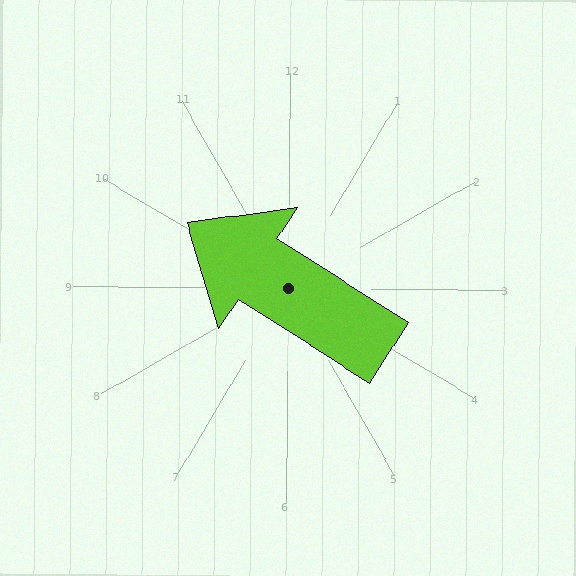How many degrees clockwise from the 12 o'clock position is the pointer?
Approximately 302 degrees.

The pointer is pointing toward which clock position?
Roughly 10 o'clock.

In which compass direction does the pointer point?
Northwest.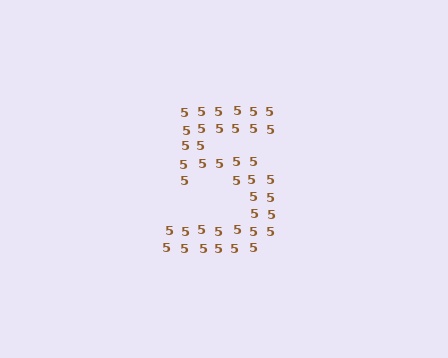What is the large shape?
The large shape is the digit 5.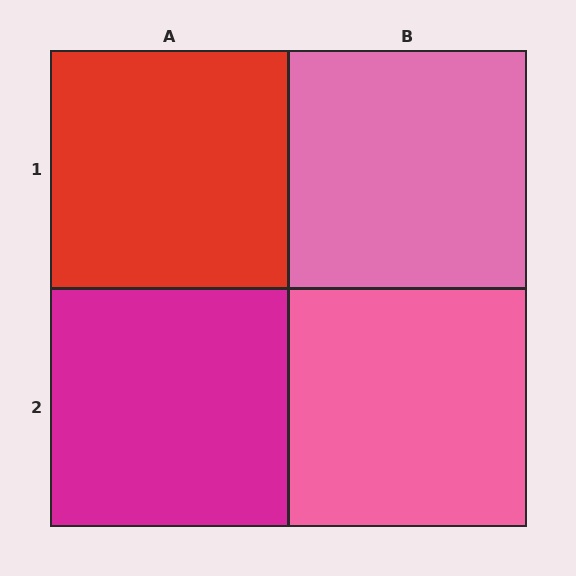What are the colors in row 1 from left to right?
Red, pink.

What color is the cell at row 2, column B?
Pink.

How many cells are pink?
2 cells are pink.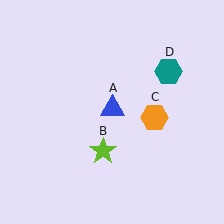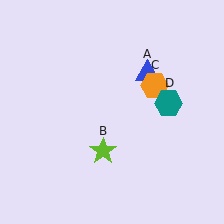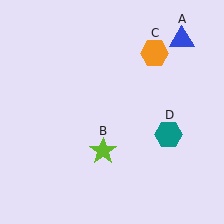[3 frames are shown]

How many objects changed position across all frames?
3 objects changed position: blue triangle (object A), orange hexagon (object C), teal hexagon (object D).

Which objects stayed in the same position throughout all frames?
Lime star (object B) remained stationary.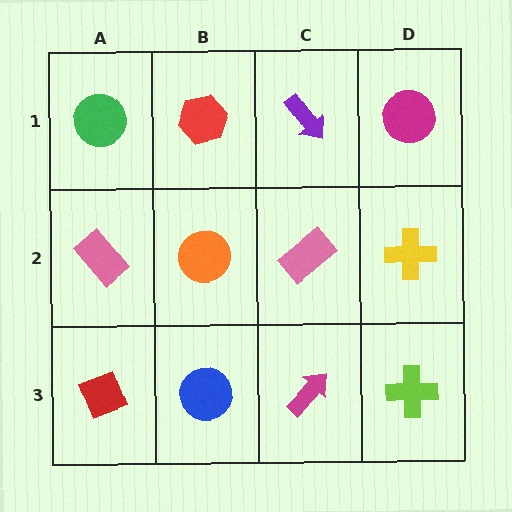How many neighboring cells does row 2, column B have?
4.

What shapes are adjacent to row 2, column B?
A red hexagon (row 1, column B), a blue circle (row 3, column B), a pink rectangle (row 2, column A), a pink rectangle (row 2, column C).